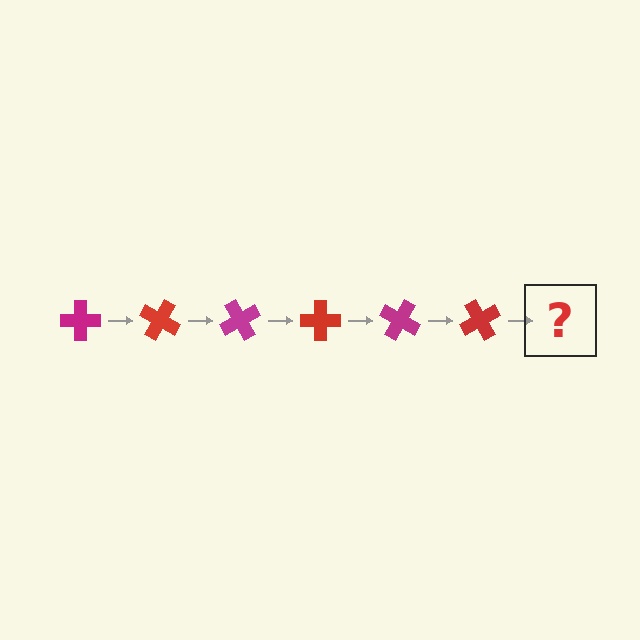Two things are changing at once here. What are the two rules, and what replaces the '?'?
The two rules are that it rotates 30 degrees each step and the color cycles through magenta and red. The '?' should be a magenta cross, rotated 180 degrees from the start.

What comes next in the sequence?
The next element should be a magenta cross, rotated 180 degrees from the start.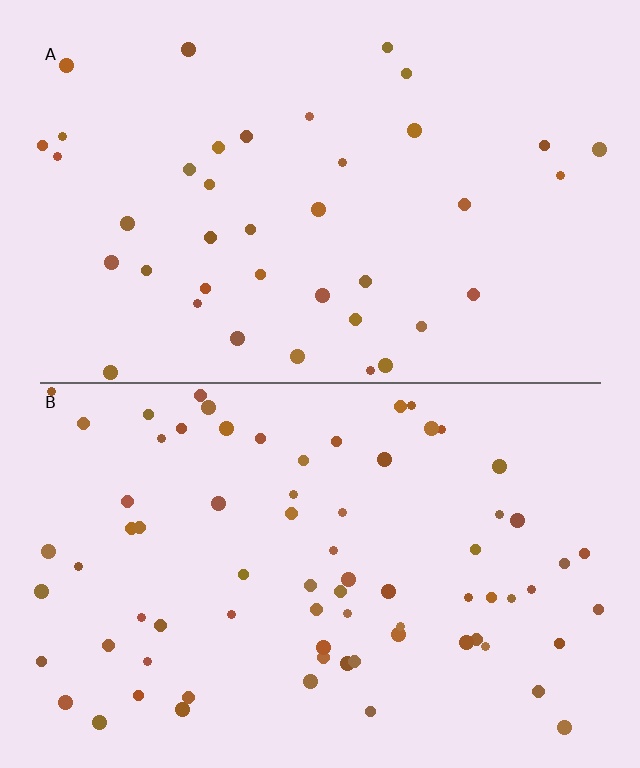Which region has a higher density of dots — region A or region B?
B (the bottom).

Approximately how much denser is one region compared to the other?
Approximately 1.9× — region B over region A.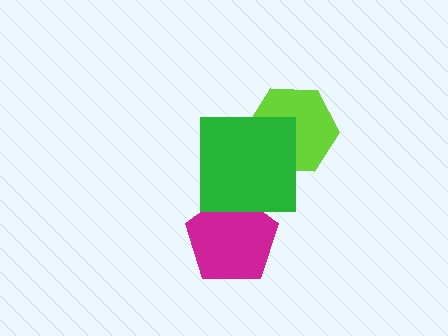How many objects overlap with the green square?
2 objects overlap with the green square.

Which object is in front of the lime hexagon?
The green square is in front of the lime hexagon.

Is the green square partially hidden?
No, no other shape covers it.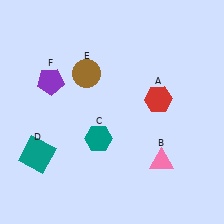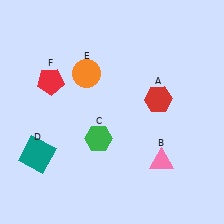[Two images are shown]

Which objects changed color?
C changed from teal to green. E changed from brown to orange. F changed from purple to red.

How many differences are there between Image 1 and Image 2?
There are 3 differences between the two images.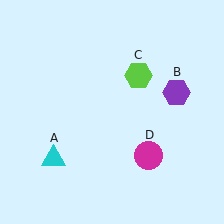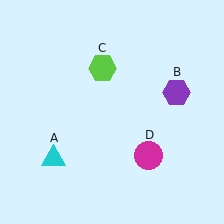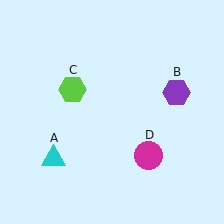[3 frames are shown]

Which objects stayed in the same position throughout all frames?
Cyan triangle (object A) and purple hexagon (object B) and magenta circle (object D) remained stationary.